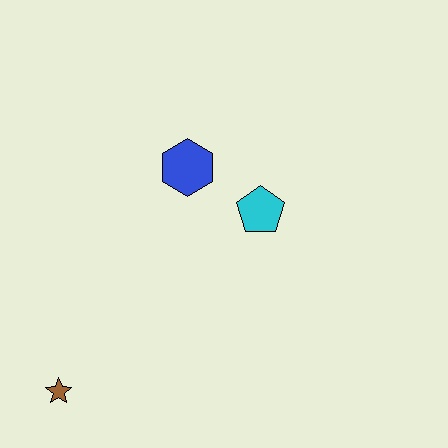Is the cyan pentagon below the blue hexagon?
Yes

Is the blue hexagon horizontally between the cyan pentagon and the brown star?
Yes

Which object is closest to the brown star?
The blue hexagon is closest to the brown star.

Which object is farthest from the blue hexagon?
The brown star is farthest from the blue hexagon.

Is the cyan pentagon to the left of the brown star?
No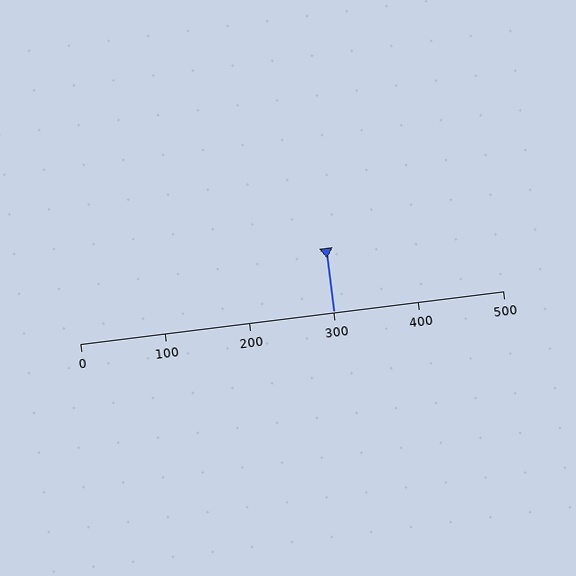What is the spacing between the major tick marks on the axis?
The major ticks are spaced 100 apart.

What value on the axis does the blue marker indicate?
The marker indicates approximately 300.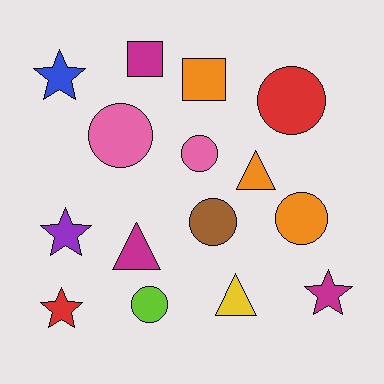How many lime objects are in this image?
There is 1 lime object.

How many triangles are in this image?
There are 3 triangles.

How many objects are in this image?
There are 15 objects.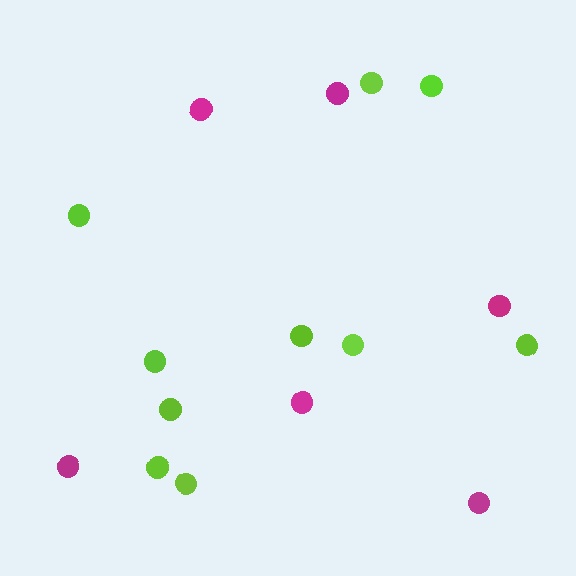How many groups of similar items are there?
There are 2 groups: one group of lime circles (10) and one group of magenta circles (6).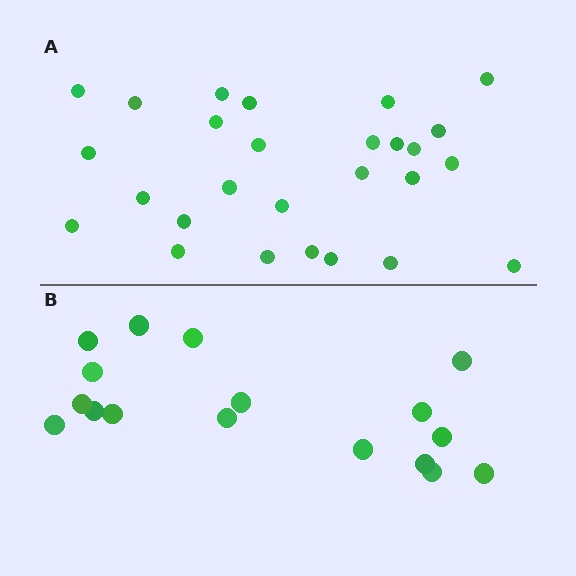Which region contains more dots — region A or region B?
Region A (the top region) has more dots.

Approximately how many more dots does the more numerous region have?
Region A has roughly 10 or so more dots than region B.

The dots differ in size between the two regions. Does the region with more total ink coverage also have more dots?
No. Region B has more total ink coverage because its dots are larger, but region A actually contains more individual dots. Total area can be misleading — the number of items is what matters here.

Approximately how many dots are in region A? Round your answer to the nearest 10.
About 30 dots. (The exact count is 27, which rounds to 30.)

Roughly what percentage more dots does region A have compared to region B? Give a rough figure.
About 60% more.